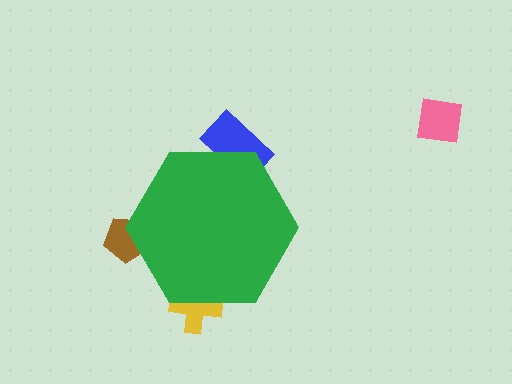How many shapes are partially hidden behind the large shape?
3 shapes are partially hidden.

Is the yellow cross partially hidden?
Yes, the yellow cross is partially hidden behind the green hexagon.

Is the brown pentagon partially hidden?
Yes, the brown pentagon is partially hidden behind the green hexagon.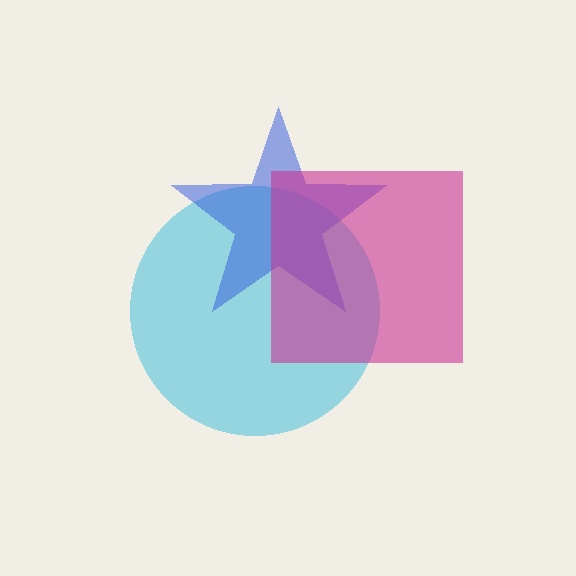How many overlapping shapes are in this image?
There are 3 overlapping shapes in the image.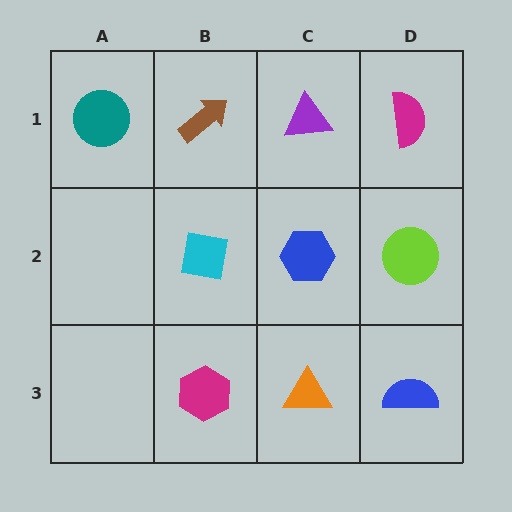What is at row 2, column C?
A blue hexagon.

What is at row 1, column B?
A brown arrow.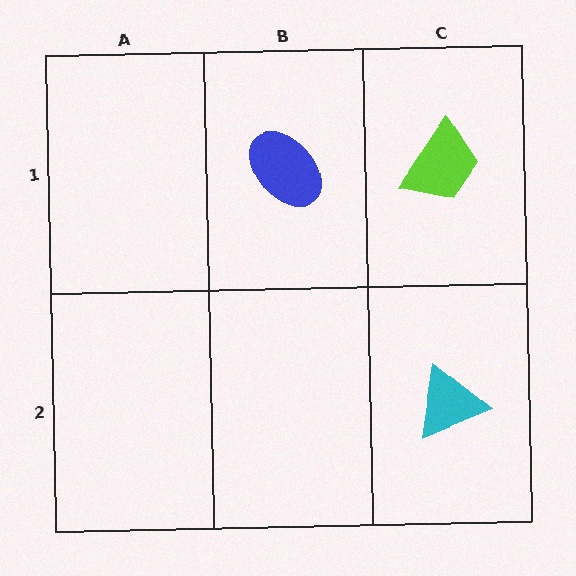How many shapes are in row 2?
1 shape.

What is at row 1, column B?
A blue ellipse.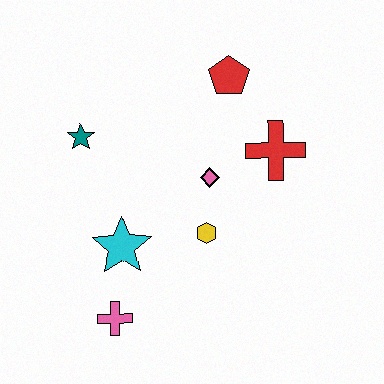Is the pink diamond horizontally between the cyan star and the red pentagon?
Yes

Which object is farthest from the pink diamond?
The pink cross is farthest from the pink diamond.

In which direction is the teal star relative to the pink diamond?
The teal star is to the left of the pink diamond.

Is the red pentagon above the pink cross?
Yes